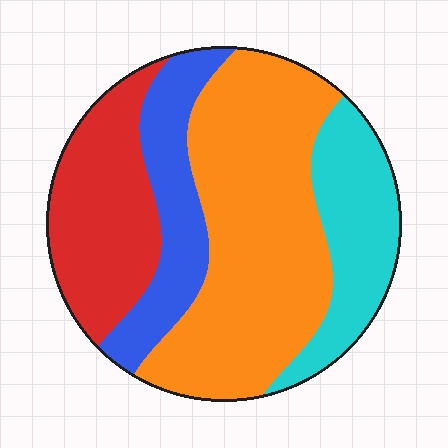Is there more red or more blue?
Red.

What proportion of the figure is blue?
Blue covers about 15% of the figure.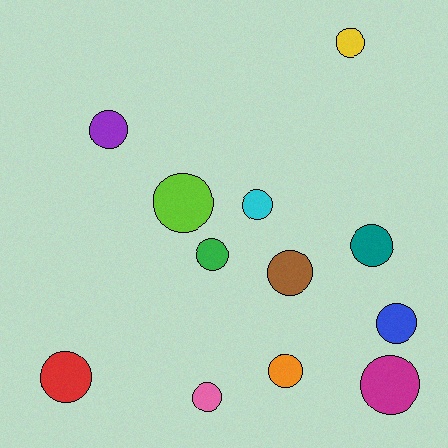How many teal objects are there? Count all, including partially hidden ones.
There is 1 teal object.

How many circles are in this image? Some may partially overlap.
There are 12 circles.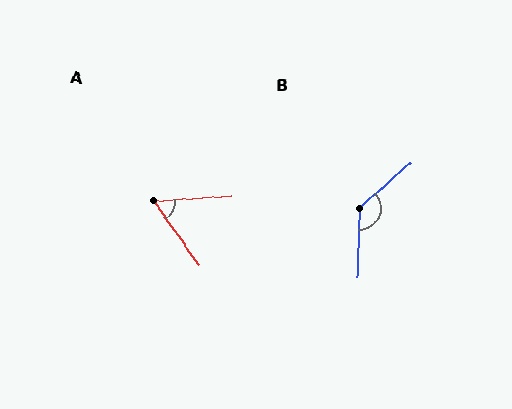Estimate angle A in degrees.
Approximately 58 degrees.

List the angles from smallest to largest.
A (58°), B (134°).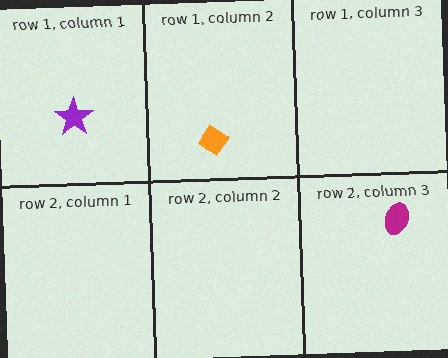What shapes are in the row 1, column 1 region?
The purple star.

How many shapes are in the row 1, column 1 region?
1.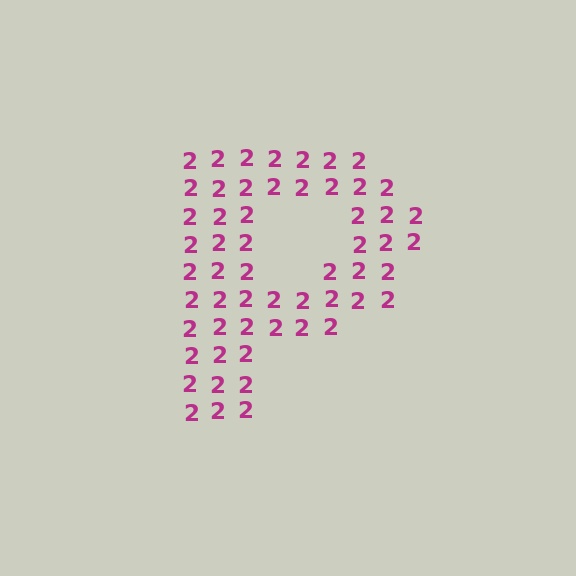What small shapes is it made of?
It is made of small digit 2's.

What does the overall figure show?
The overall figure shows the letter P.